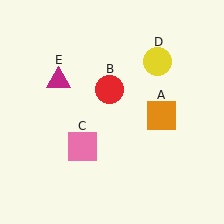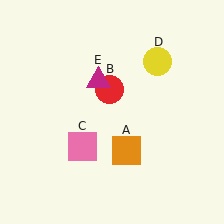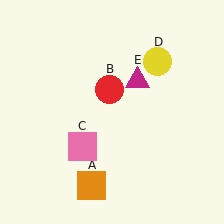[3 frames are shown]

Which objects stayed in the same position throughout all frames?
Red circle (object B) and pink square (object C) and yellow circle (object D) remained stationary.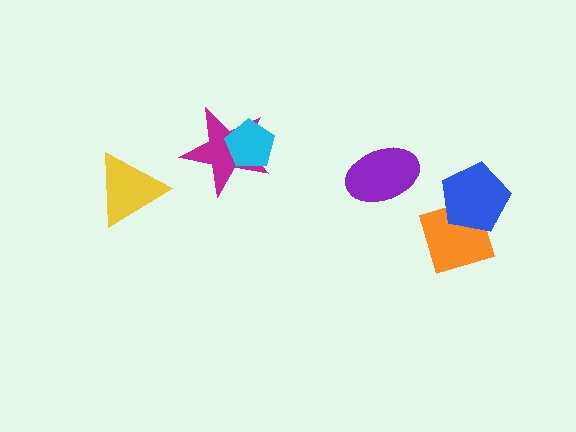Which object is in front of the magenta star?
The cyan pentagon is in front of the magenta star.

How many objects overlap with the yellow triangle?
0 objects overlap with the yellow triangle.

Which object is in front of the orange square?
The blue pentagon is in front of the orange square.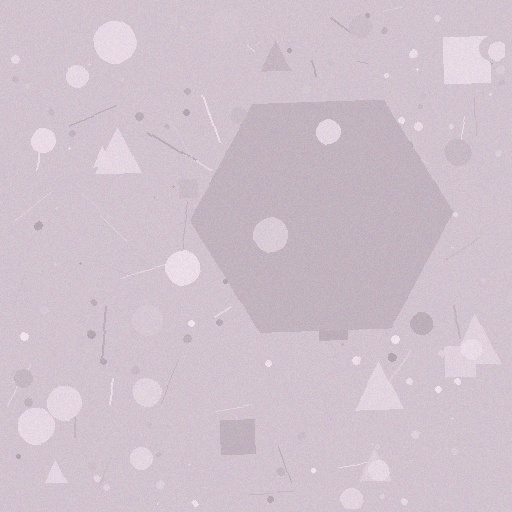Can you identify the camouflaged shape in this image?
The camouflaged shape is a hexagon.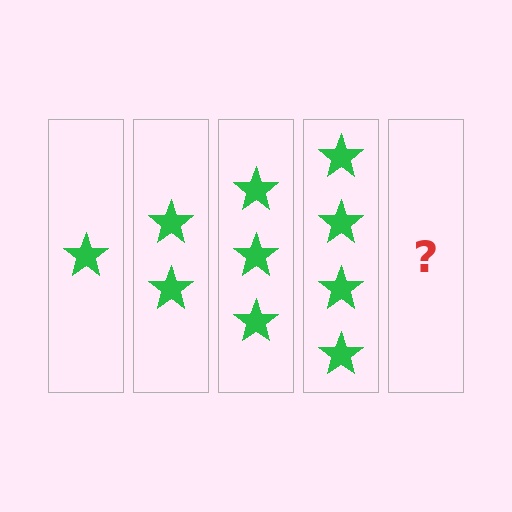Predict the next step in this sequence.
The next step is 5 stars.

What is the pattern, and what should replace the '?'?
The pattern is that each step adds one more star. The '?' should be 5 stars.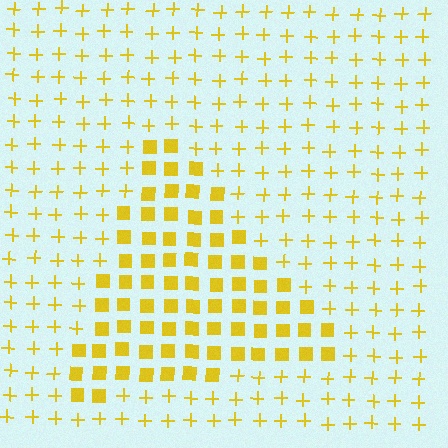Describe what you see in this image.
The image is filled with small yellow elements arranged in a uniform grid. A triangle-shaped region contains squares, while the surrounding area contains plus signs. The boundary is defined purely by the change in element shape.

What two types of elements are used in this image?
The image uses squares inside the triangle region and plus signs outside it.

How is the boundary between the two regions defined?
The boundary is defined by a change in element shape: squares inside vs. plus signs outside. All elements share the same color and spacing.